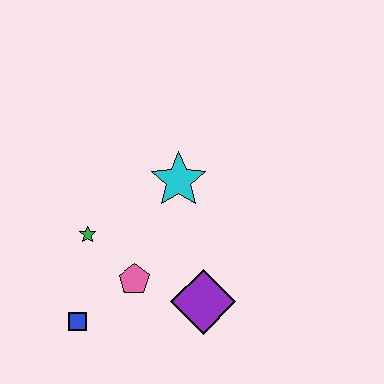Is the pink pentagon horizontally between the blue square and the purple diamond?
Yes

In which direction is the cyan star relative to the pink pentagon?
The cyan star is above the pink pentagon.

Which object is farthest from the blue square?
The cyan star is farthest from the blue square.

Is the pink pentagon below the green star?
Yes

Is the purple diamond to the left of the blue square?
No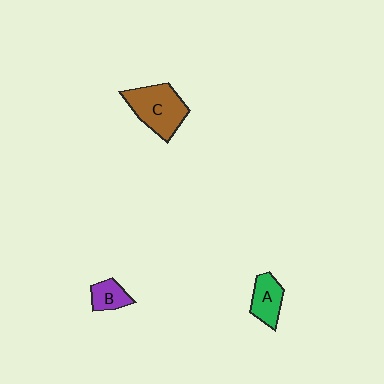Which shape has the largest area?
Shape C (brown).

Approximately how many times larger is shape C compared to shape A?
Approximately 1.7 times.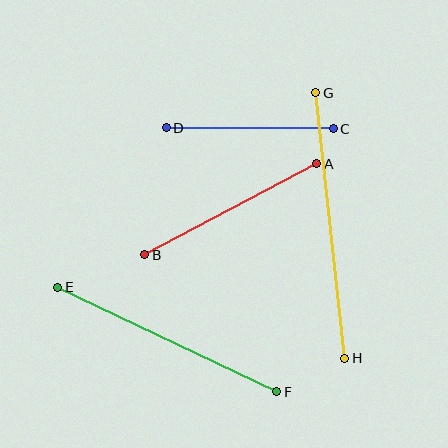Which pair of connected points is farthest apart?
Points G and H are farthest apart.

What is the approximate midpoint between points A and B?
The midpoint is at approximately (231, 209) pixels.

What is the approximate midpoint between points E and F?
The midpoint is at approximately (167, 339) pixels.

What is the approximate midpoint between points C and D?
The midpoint is at approximately (250, 128) pixels.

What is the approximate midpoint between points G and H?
The midpoint is at approximately (330, 226) pixels.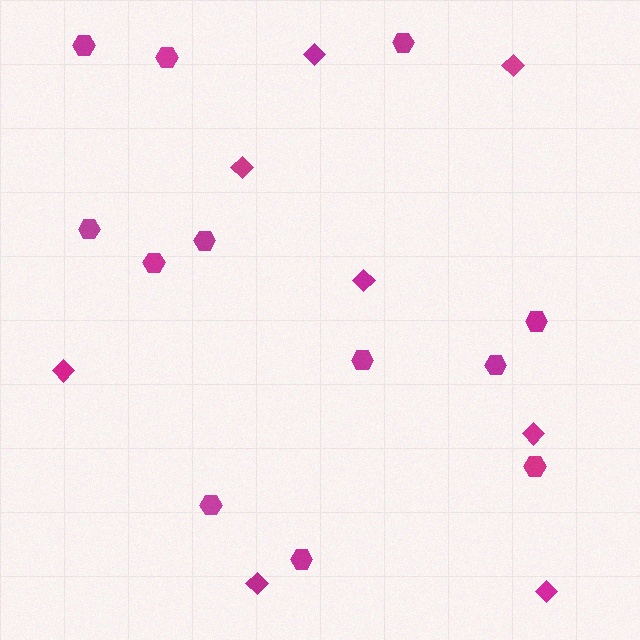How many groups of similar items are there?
There are 2 groups: one group of diamonds (8) and one group of hexagons (12).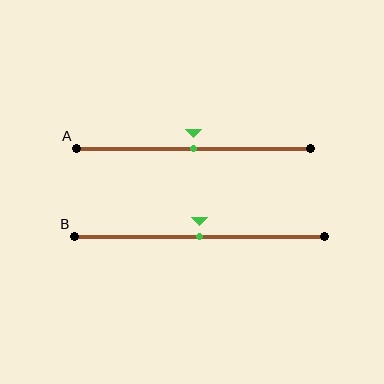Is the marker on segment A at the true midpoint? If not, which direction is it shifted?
Yes, the marker on segment A is at the true midpoint.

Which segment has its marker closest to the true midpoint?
Segment A has its marker closest to the true midpoint.